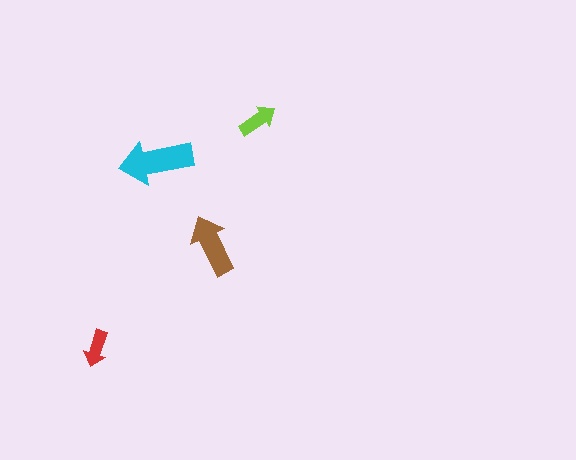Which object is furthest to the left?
The red arrow is leftmost.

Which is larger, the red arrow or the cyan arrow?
The cyan one.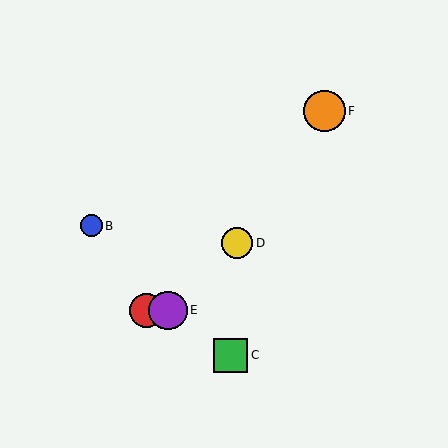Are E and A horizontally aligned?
Yes, both are at y≈310.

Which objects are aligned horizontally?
Objects A, E are aligned horizontally.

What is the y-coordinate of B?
Object B is at y≈226.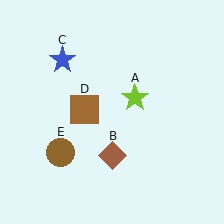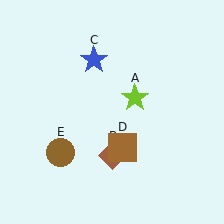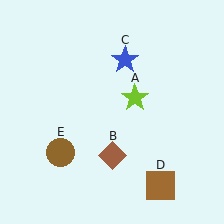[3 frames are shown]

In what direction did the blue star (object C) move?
The blue star (object C) moved right.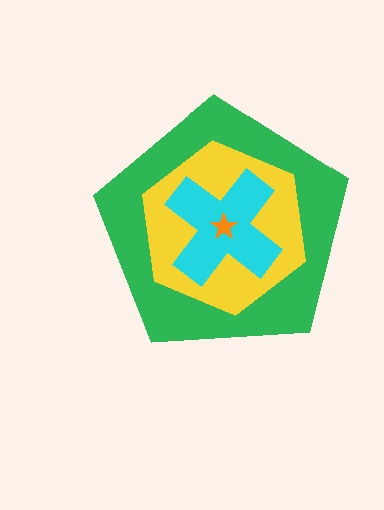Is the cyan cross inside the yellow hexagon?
Yes.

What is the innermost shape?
The orange star.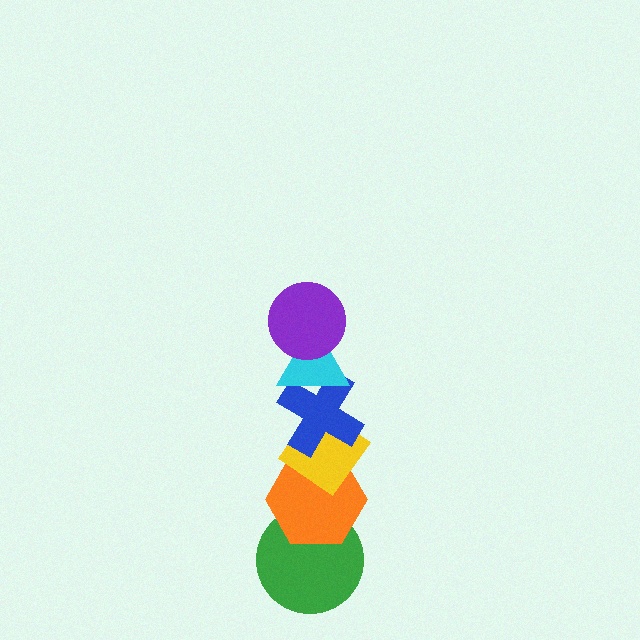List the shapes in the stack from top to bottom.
From top to bottom: the purple circle, the cyan triangle, the blue cross, the yellow diamond, the orange hexagon, the green circle.